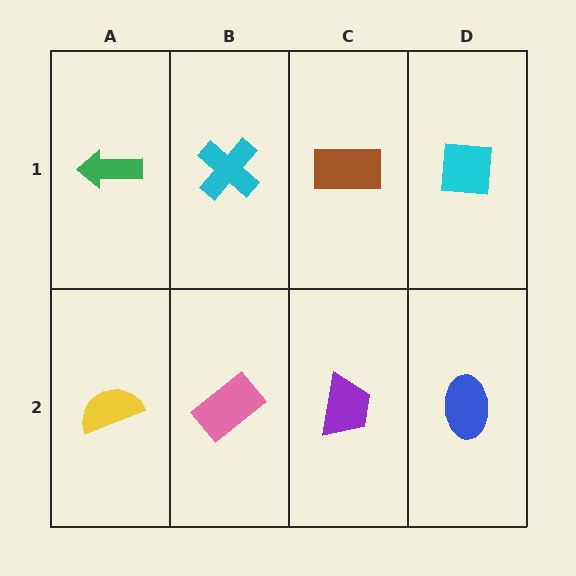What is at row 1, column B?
A cyan cross.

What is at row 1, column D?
A cyan square.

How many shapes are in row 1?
4 shapes.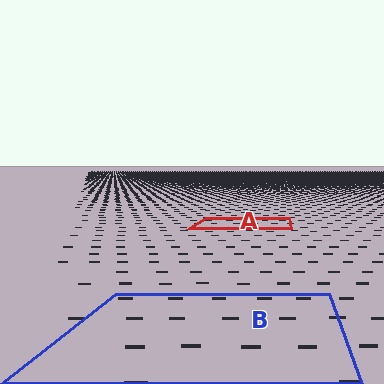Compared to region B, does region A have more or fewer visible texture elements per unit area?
Region A has more texture elements per unit area — they are packed more densely because it is farther away.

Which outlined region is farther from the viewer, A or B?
Region A is farther from the viewer — the texture elements inside it appear smaller and more densely packed.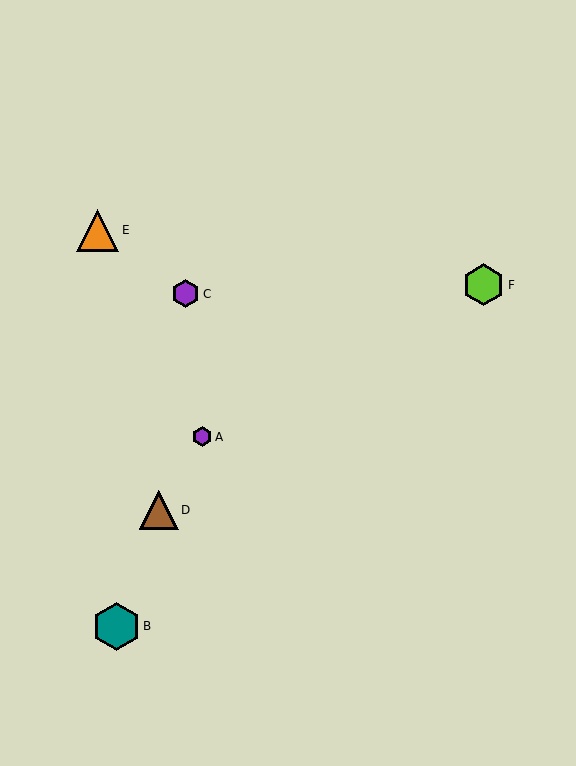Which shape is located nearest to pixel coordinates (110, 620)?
The teal hexagon (labeled B) at (116, 626) is nearest to that location.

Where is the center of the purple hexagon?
The center of the purple hexagon is at (186, 294).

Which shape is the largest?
The teal hexagon (labeled B) is the largest.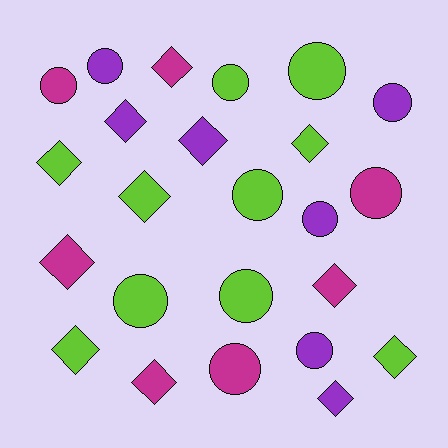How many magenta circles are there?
There are 3 magenta circles.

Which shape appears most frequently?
Diamond, with 12 objects.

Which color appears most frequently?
Lime, with 10 objects.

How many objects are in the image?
There are 24 objects.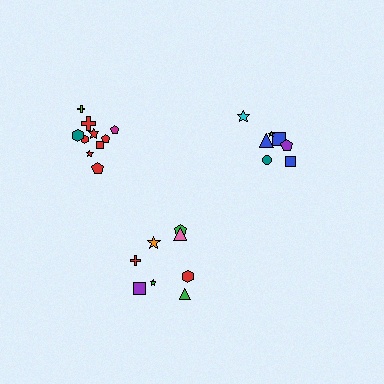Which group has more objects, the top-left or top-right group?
The top-left group.